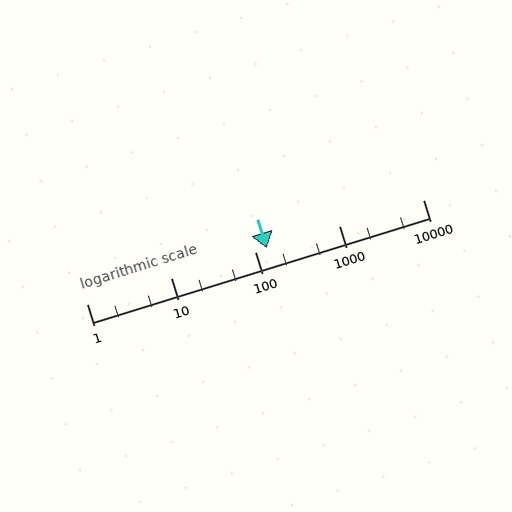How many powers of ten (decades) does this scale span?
The scale spans 4 decades, from 1 to 10000.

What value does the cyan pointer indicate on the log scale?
The pointer indicates approximately 140.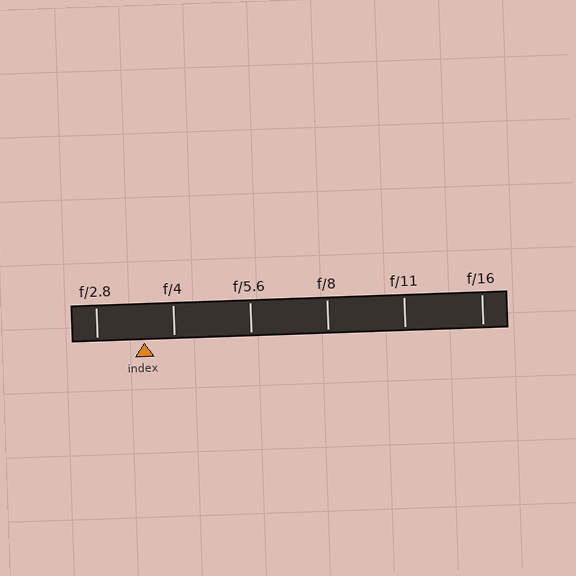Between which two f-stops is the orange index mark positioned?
The index mark is between f/2.8 and f/4.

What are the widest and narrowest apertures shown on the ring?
The widest aperture shown is f/2.8 and the narrowest is f/16.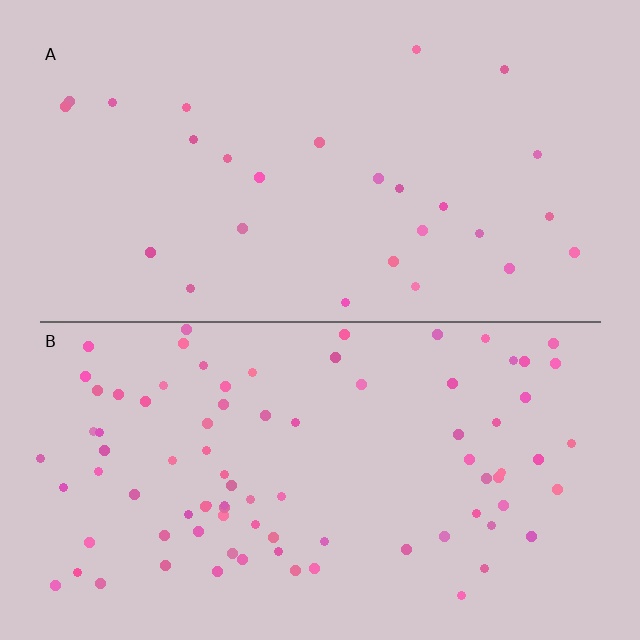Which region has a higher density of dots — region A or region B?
B (the bottom).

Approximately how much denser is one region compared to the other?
Approximately 3.2× — region B over region A.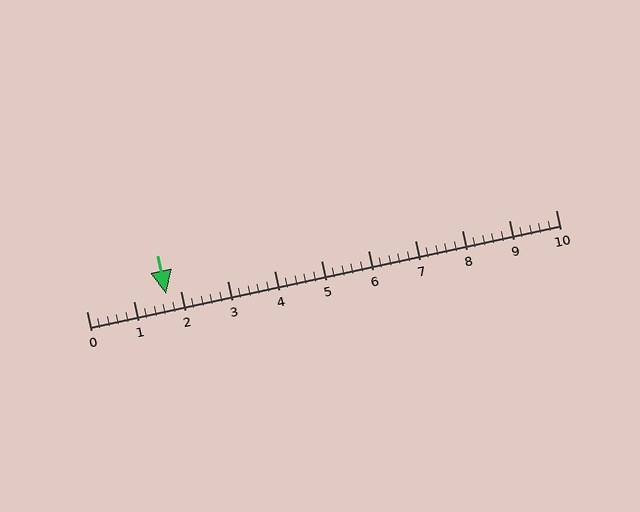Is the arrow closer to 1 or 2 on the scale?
The arrow is closer to 2.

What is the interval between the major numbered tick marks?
The major tick marks are spaced 1 units apart.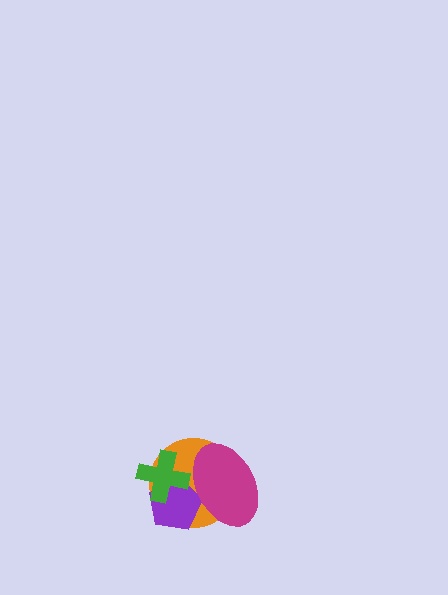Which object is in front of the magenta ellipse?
The green cross is in front of the magenta ellipse.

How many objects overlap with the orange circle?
3 objects overlap with the orange circle.